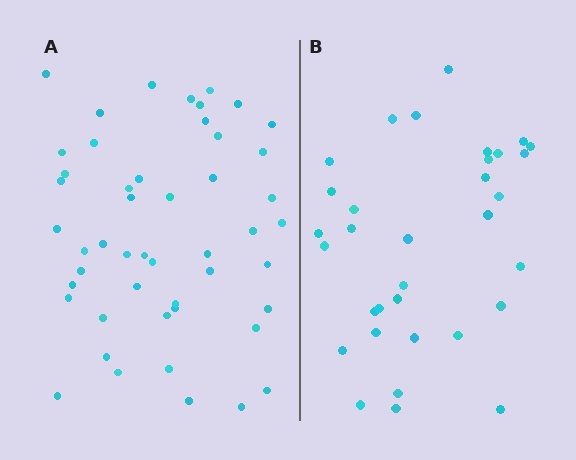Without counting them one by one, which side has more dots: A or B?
Region A (the left region) has more dots.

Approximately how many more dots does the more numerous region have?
Region A has approximately 15 more dots than region B.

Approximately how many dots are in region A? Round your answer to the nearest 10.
About 50 dots. (The exact count is 49, which rounds to 50.)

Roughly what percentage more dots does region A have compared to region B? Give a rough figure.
About 50% more.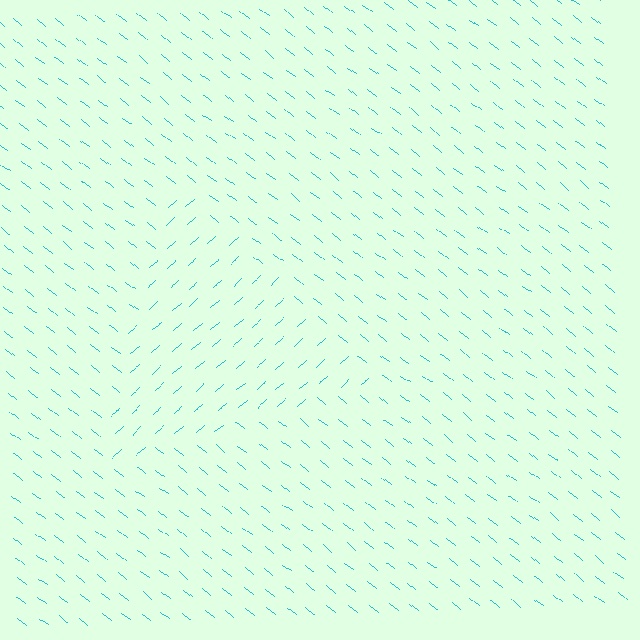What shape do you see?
I see a triangle.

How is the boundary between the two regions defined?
The boundary is defined purely by a change in line orientation (approximately 79 degrees difference). All lines are the same color and thickness.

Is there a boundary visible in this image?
Yes, there is a texture boundary formed by a change in line orientation.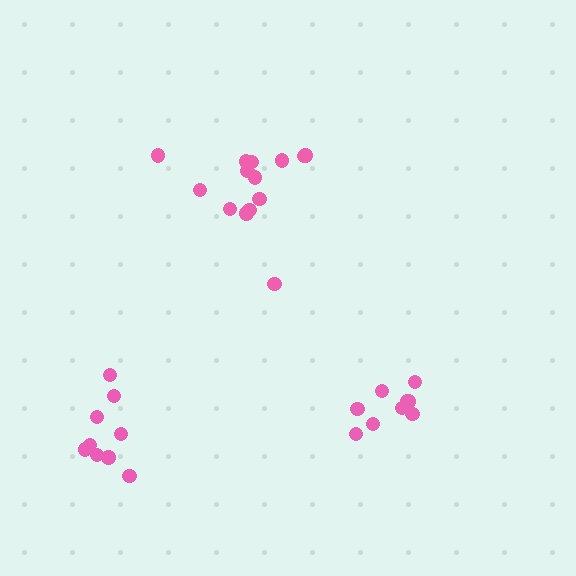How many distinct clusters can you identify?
There are 3 distinct clusters.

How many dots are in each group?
Group 1: 9 dots, Group 2: 15 dots, Group 3: 9 dots (33 total).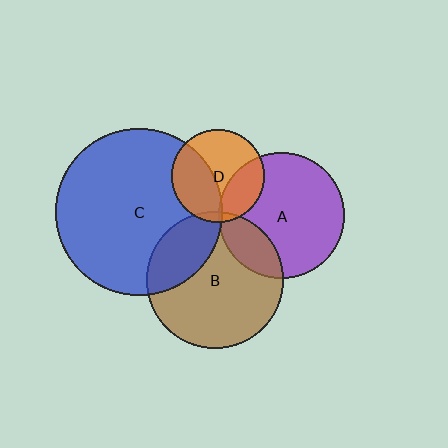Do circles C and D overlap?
Yes.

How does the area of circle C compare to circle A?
Approximately 1.8 times.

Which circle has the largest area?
Circle C (blue).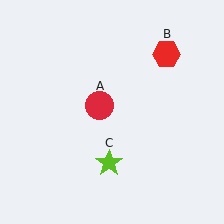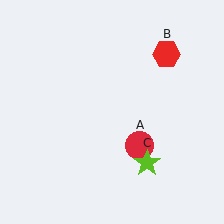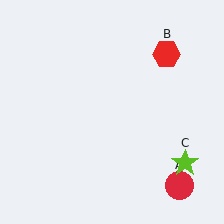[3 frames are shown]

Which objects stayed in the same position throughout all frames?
Red hexagon (object B) remained stationary.